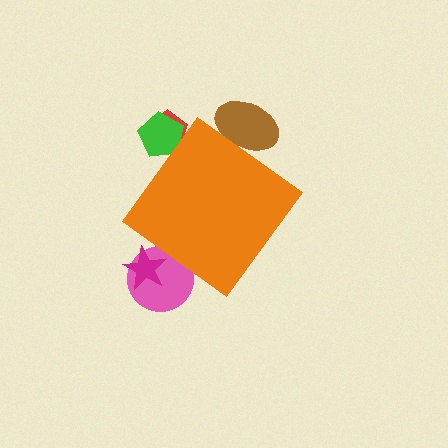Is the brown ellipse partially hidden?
Yes, the brown ellipse is partially hidden behind the orange diamond.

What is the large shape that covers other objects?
An orange diamond.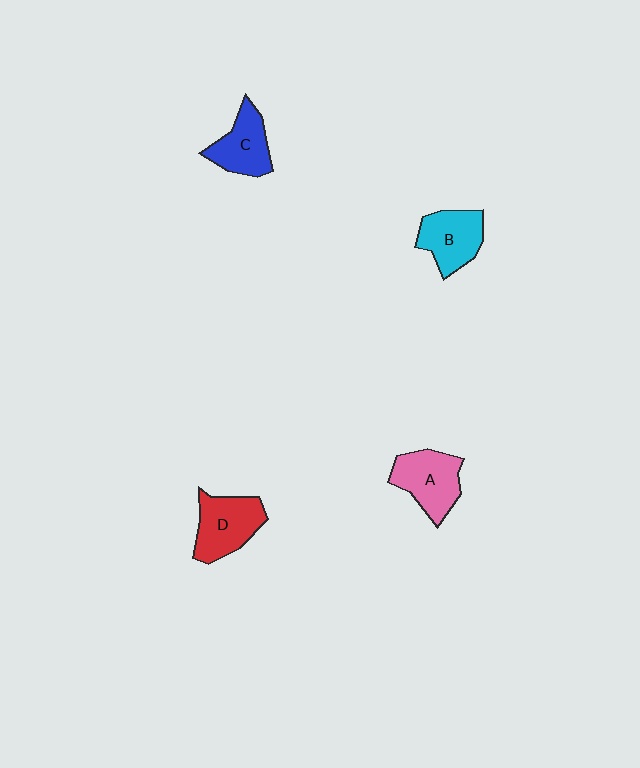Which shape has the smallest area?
Shape C (blue).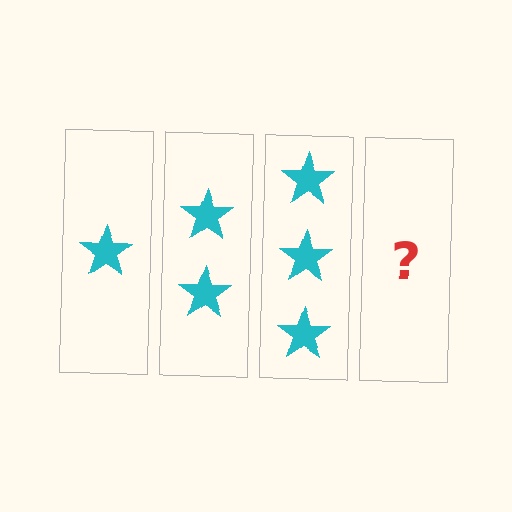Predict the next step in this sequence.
The next step is 4 stars.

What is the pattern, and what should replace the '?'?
The pattern is that each step adds one more star. The '?' should be 4 stars.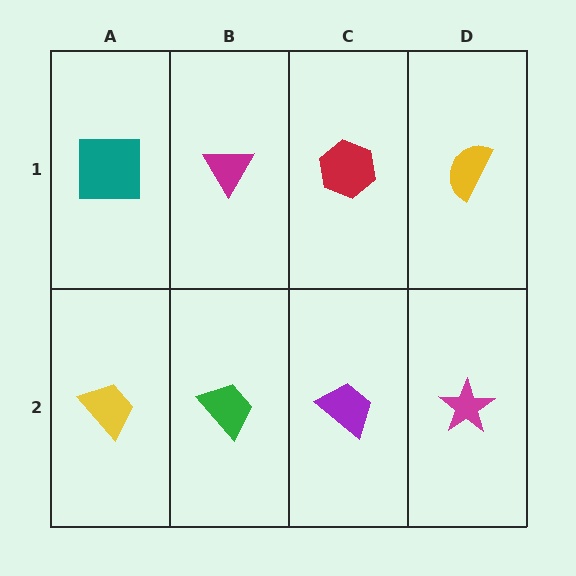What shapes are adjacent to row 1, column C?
A purple trapezoid (row 2, column C), a magenta triangle (row 1, column B), a yellow semicircle (row 1, column D).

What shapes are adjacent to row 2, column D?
A yellow semicircle (row 1, column D), a purple trapezoid (row 2, column C).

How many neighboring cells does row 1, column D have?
2.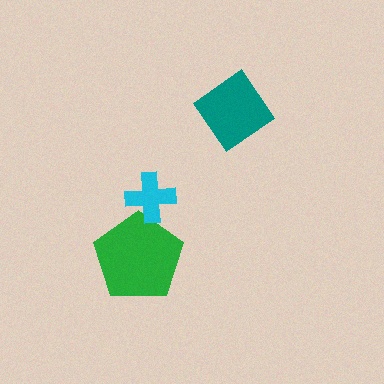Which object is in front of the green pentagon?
The cyan cross is in front of the green pentagon.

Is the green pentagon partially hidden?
Yes, it is partially covered by another shape.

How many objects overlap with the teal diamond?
0 objects overlap with the teal diamond.